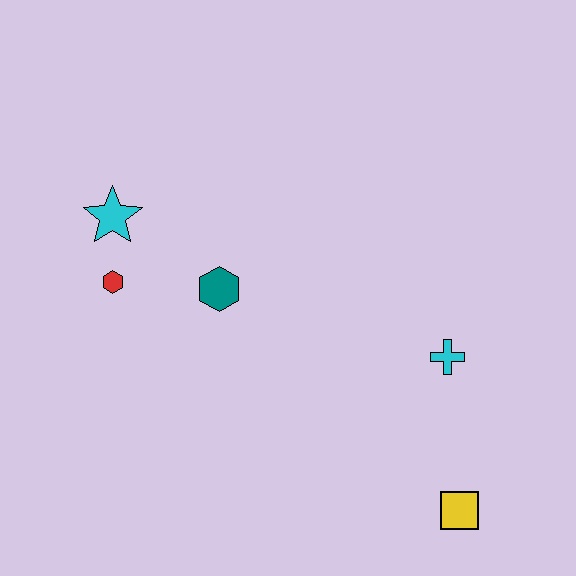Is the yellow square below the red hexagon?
Yes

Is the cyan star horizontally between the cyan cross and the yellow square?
No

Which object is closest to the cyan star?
The red hexagon is closest to the cyan star.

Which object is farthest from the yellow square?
The cyan star is farthest from the yellow square.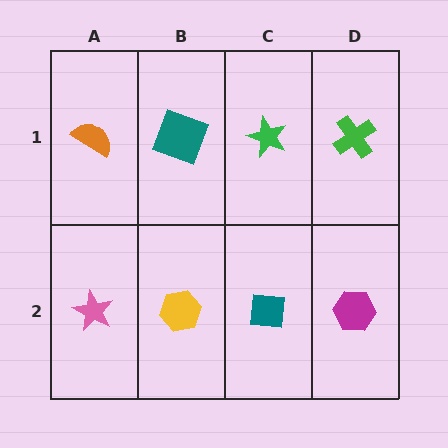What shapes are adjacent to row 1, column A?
A pink star (row 2, column A), a teal square (row 1, column B).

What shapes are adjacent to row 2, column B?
A teal square (row 1, column B), a pink star (row 2, column A), a teal square (row 2, column C).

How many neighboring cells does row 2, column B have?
3.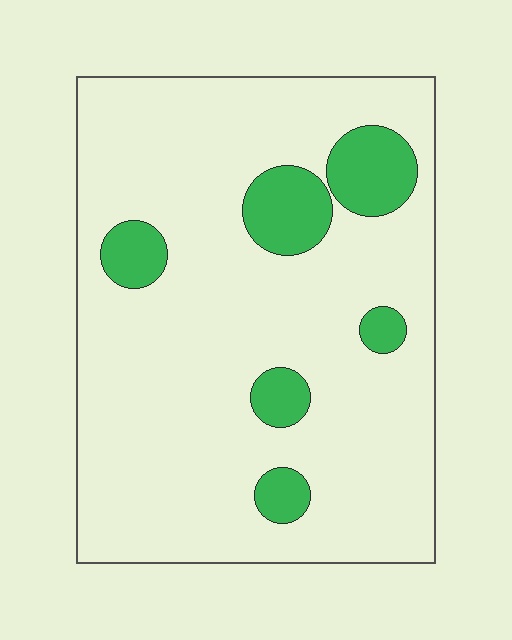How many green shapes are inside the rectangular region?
6.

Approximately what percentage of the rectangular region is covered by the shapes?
Approximately 15%.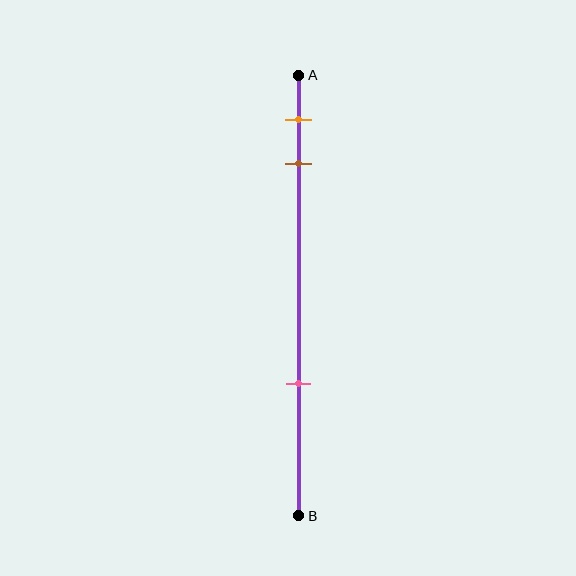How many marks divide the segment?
There are 3 marks dividing the segment.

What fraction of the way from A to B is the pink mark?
The pink mark is approximately 70% (0.7) of the way from A to B.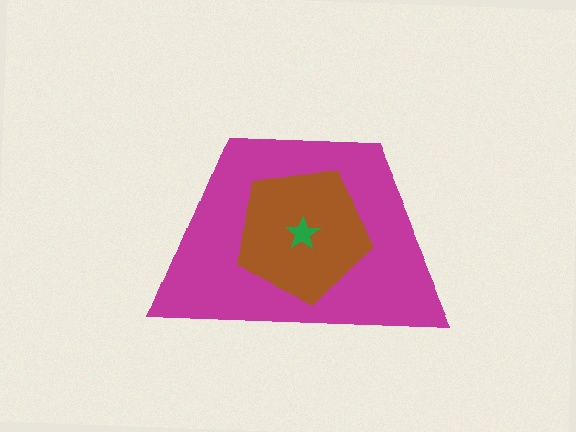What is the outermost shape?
The magenta trapezoid.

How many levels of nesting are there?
3.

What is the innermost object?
The green star.